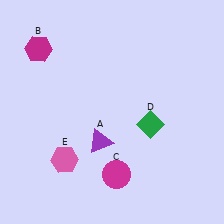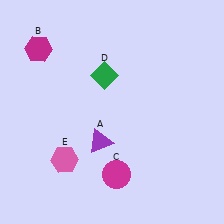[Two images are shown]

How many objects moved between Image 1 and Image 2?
1 object moved between the two images.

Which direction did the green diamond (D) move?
The green diamond (D) moved up.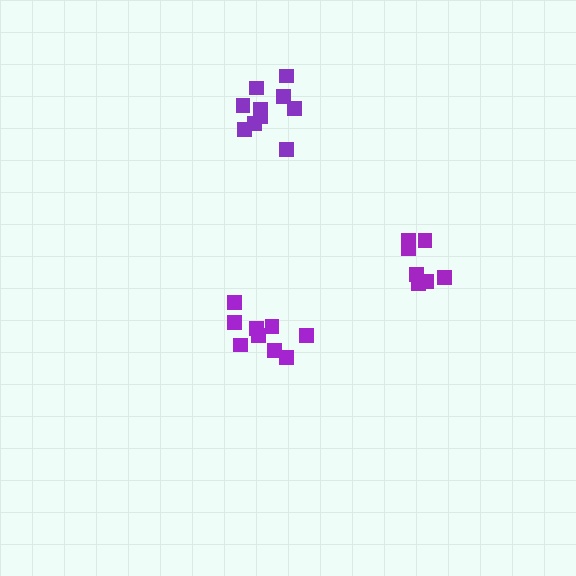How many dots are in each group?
Group 1: 7 dots, Group 2: 10 dots, Group 3: 9 dots (26 total).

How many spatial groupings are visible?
There are 3 spatial groupings.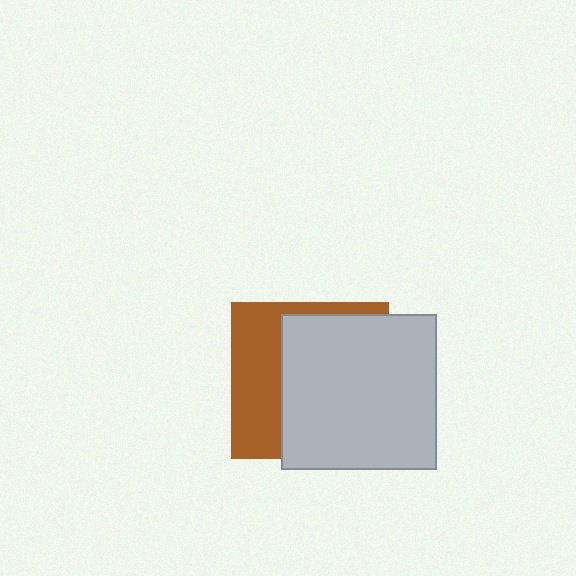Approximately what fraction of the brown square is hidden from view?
Roughly 63% of the brown square is hidden behind the light gray square.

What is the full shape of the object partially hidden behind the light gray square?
The partially hidden object is a brown square.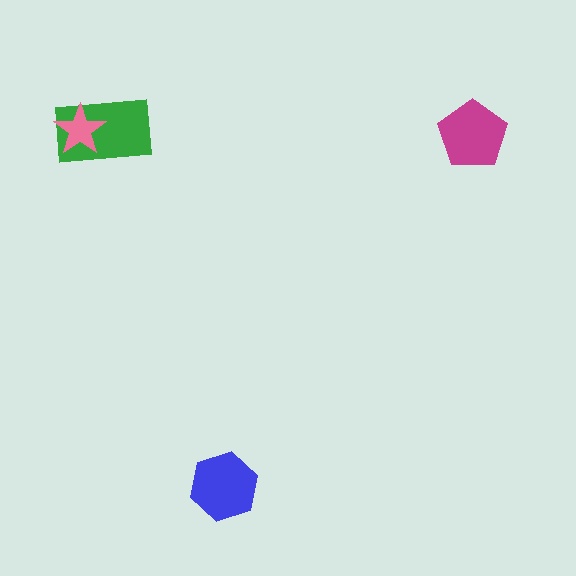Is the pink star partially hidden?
No, no other shape covers it.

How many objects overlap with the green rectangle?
1 object overlaps with the green rectangle.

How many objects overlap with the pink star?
1 object overlaps with the pink star.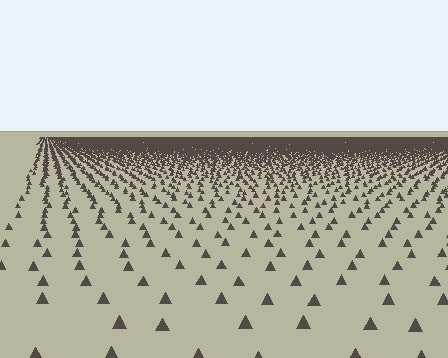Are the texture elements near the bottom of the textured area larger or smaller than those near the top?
Larger. Near the bottom, elements are closer to the viewer and appear at a bigger on-screen size.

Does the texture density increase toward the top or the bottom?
Density increases toward the top.